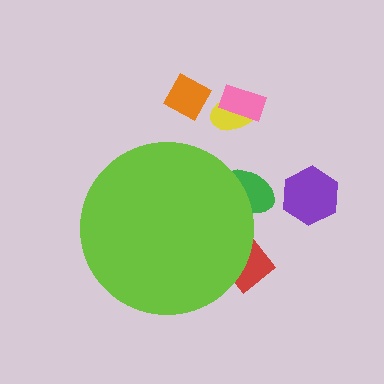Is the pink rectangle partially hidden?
No, the pink rectangle is fully visible.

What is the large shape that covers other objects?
A lime circle.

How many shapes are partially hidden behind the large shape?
2 shapes are partially hidden.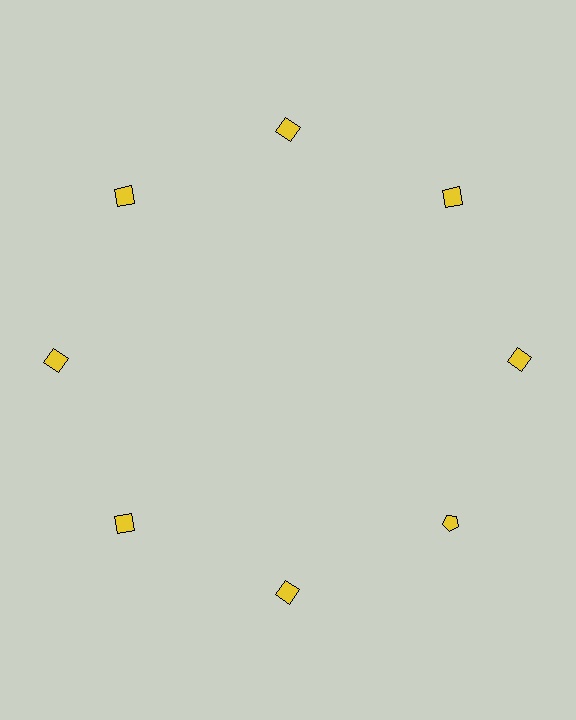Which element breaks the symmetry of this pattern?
The yellow pentagon at roughly the 4 o'clock position breaks the symmetry. All other shapes are yellow squares.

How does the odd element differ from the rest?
It has a different shape: pentagon instead of square.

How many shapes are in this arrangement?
There are 8 shapes arranged in a ring pattern.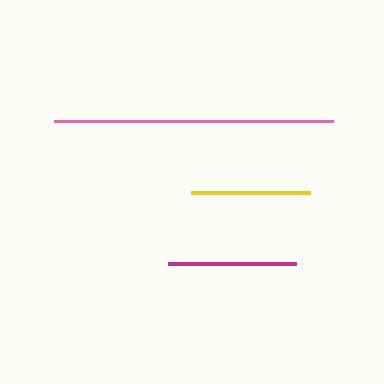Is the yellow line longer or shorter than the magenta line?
The magenta line is longer than the yellow line.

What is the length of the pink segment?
The pink segment is approximately 279 pixels long.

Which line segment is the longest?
The pink line is the longest at approximately 279 pixels.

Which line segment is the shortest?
The yellow line is the shortest at approximately 119 pixels.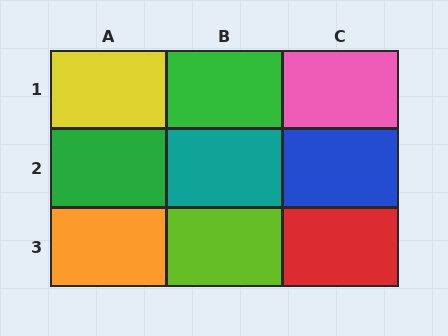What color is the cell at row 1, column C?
Pink.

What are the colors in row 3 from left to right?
Orange, lime, red.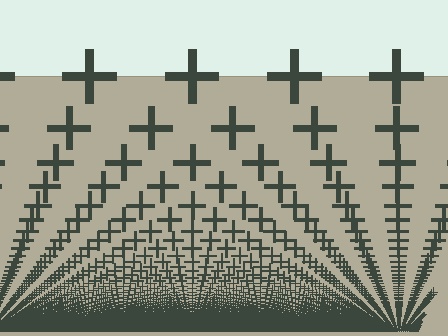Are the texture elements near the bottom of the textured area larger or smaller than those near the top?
Smaller. The gradient is inverted — elements near the bottom are smaller and denser.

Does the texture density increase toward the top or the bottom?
Density increases toward the bottom.